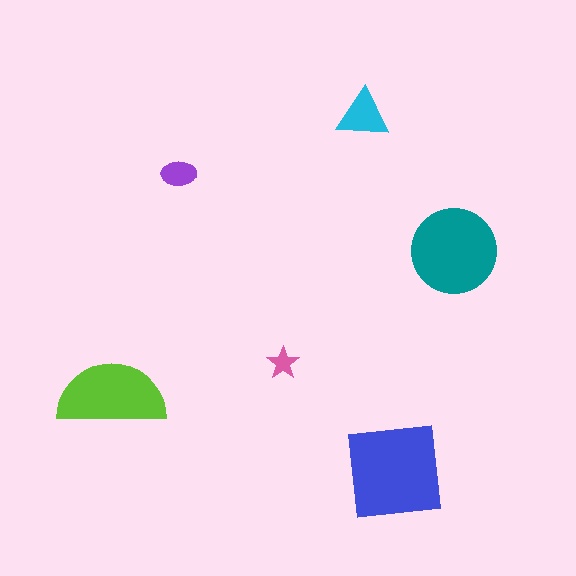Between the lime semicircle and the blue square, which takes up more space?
The blue square.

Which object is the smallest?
The pink star.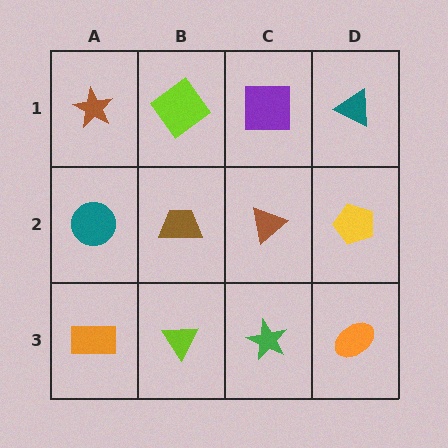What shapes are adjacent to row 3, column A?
A teal circle (row 2, column A), a lime triangle (row 3, column B).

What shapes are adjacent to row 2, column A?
A brown star (row 1, column A), an orange rectangle (row 3, column A), a brown trapezoid (row 2, column B).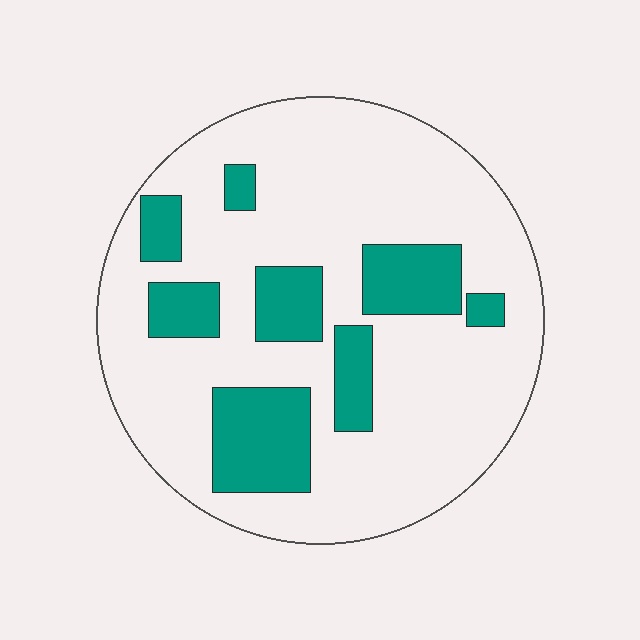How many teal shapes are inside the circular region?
8.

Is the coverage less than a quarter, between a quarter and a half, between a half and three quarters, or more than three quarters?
Less than a quarter.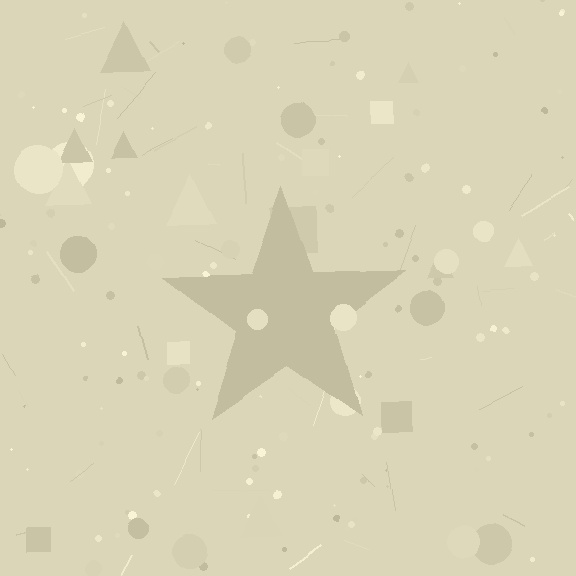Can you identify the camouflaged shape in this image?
The camouflaged shape is a star.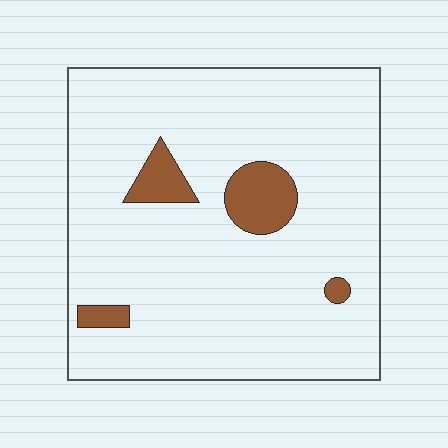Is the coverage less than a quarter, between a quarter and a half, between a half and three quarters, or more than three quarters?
Less than a quarter.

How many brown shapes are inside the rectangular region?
4.